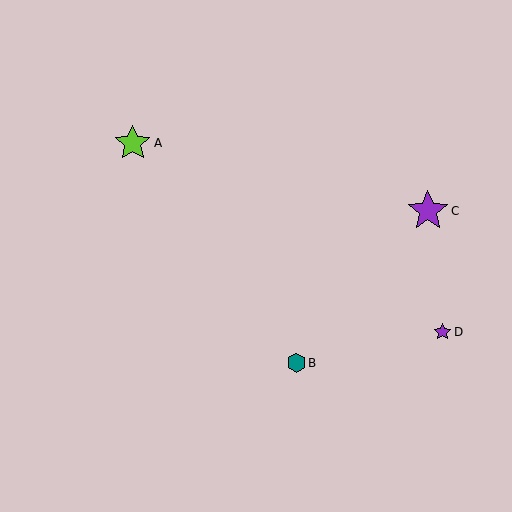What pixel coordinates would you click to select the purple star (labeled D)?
Click at (442, 332) to select the purple star D.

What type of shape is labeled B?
Shape B is a teal hexagon.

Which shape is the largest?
The purple star (labeled C) is the largest.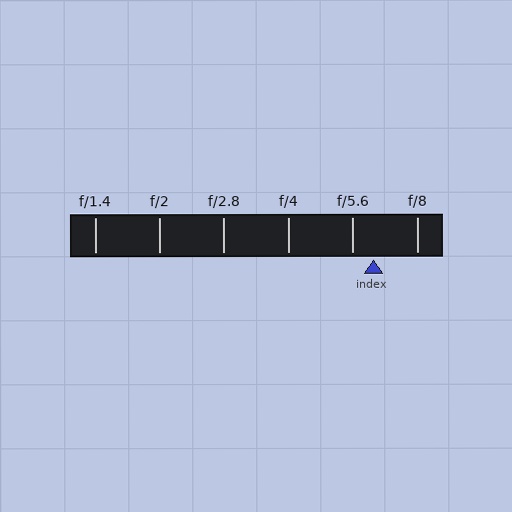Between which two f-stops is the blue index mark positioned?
The index mark is between f/5.6 and f/8.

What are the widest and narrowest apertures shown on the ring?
The widest aperture shown is f/1.4 and the narrowest is f/8.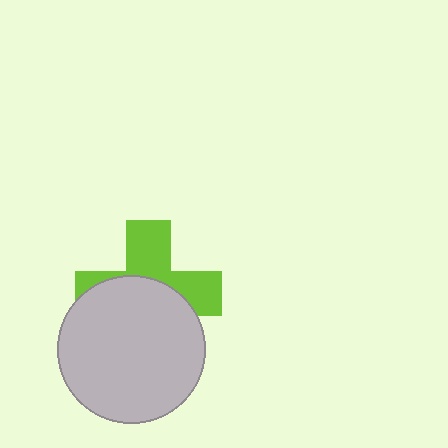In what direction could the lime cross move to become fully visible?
The lime cross could move up. That would shift it out from behind the light gray circle entirely.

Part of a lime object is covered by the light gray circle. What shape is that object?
It is a cross.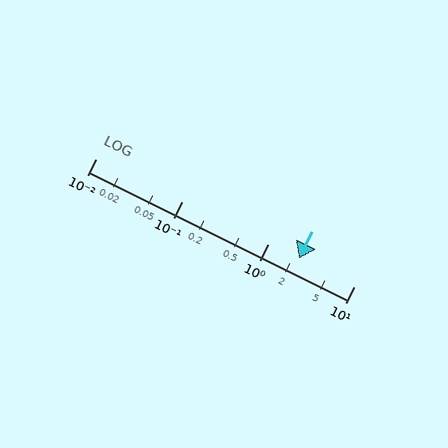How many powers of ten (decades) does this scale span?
The scale spans 3 decades, from 0.01 to 10.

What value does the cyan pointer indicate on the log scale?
The pointer indicates approximately 2.3.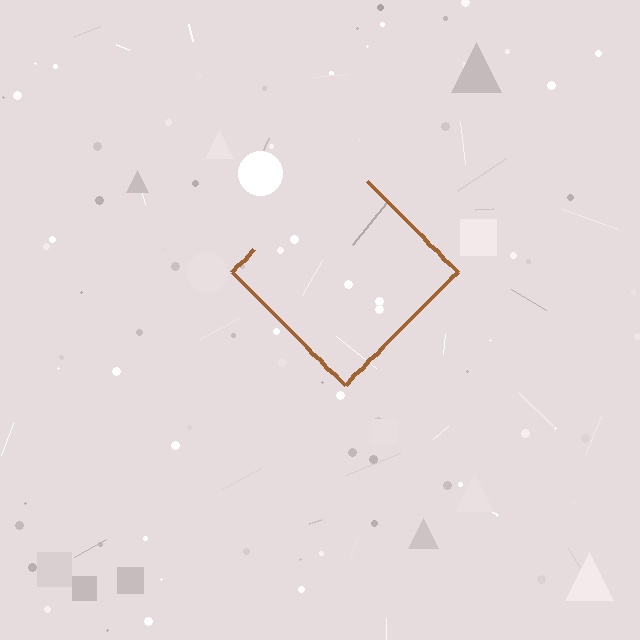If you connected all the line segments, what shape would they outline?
They would outline a diamond.